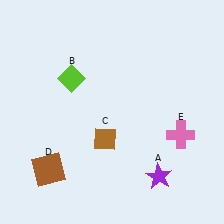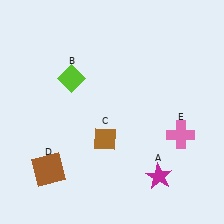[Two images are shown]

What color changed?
The star (A) changed from purple in Image 1 to magenta in Image 2.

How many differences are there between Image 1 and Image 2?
There is 1 difference between the two images.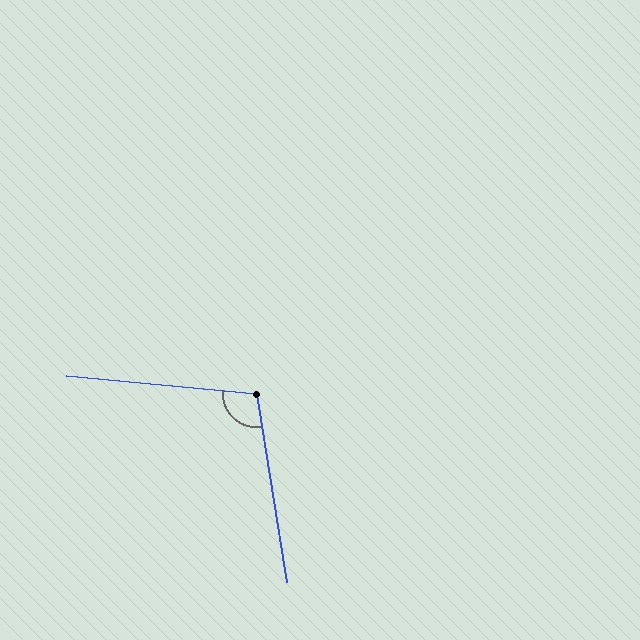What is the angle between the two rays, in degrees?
Approximately 105 degrees.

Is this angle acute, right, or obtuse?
It is obtuse.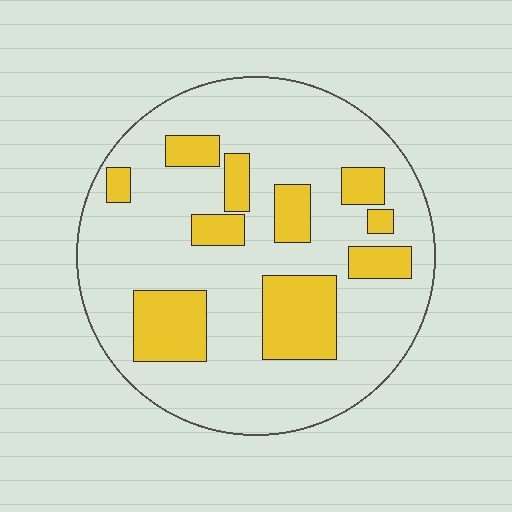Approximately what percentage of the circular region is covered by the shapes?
Approximately 25%.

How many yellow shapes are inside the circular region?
10.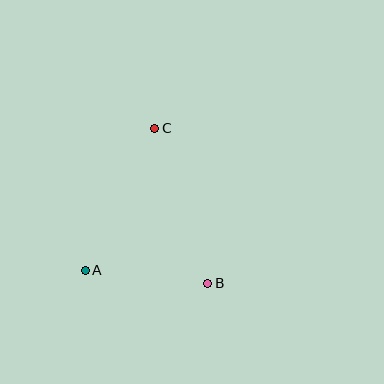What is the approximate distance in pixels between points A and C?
The distance between A and C is approximately 158 pixels.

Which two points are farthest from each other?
Points B and C are farthest from each other.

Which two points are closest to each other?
Points A and B are closest to each other.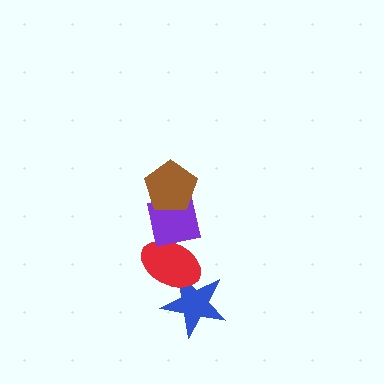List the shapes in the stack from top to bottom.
From top to bottom: the brown pentagon, the purple square, the red ellipse, the blue star.